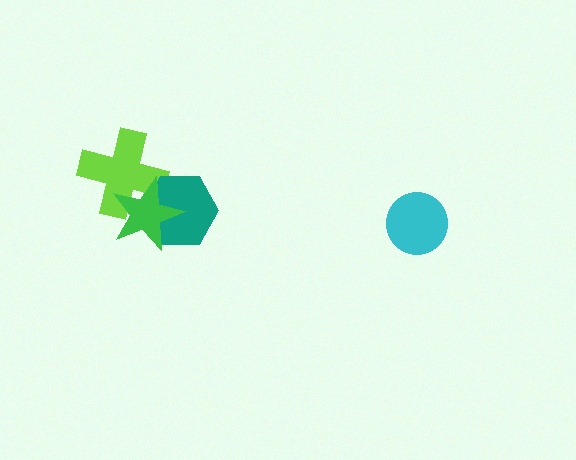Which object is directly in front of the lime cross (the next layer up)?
The teal hexagon is directly in front of the lime cross.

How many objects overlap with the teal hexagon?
2 objects overlap with the teal hexagon.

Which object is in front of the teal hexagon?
The green star is in front of the teal hexagon.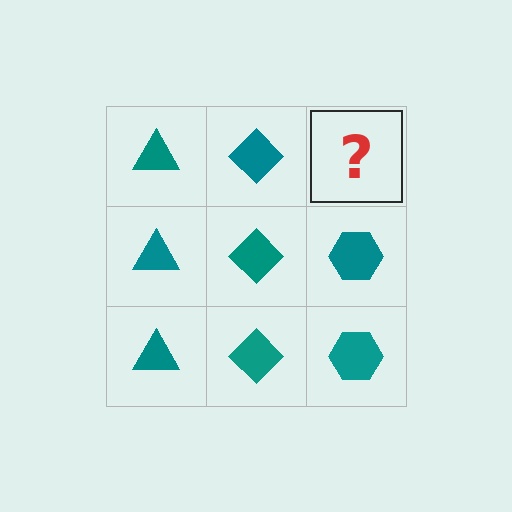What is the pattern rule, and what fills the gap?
The rule is that each column has a consistent shape. The gap should be filled with a teal hexagon.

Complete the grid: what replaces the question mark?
The question mark should be replaced with a teal hexagon.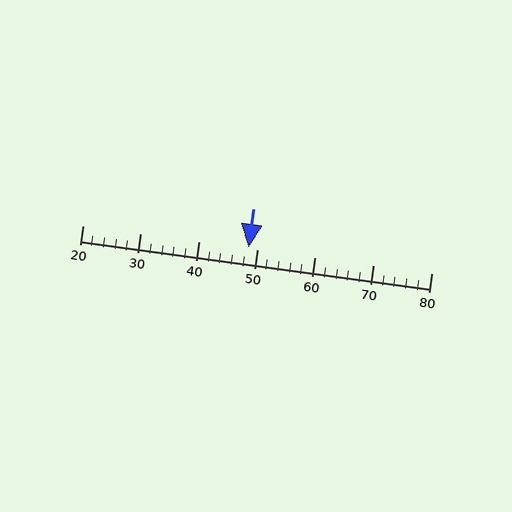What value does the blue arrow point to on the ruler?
The blue arrow points to approximately 49.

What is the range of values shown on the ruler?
The ruler shows values from 20 to 80.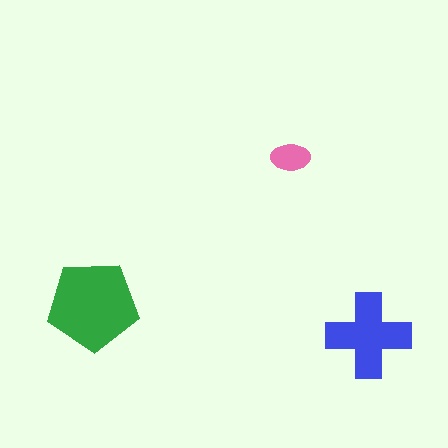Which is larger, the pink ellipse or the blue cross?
The blue cross.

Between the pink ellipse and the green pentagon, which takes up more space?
The green pentagon.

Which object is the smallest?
The pink ellipse.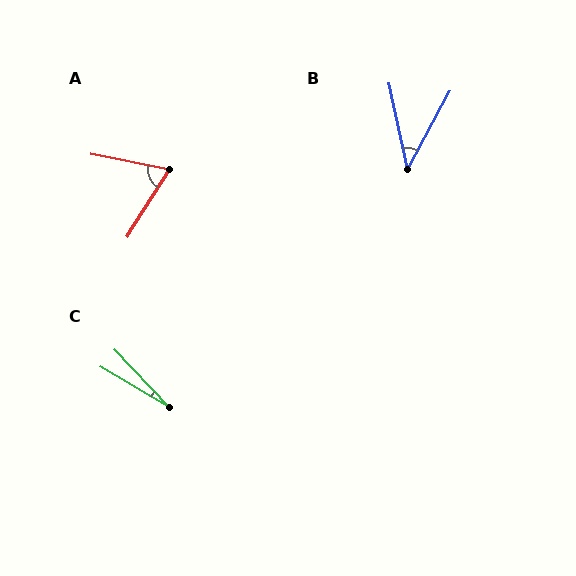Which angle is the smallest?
C, at approximately 16 degrees.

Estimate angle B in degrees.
Approximately 40 degrees.